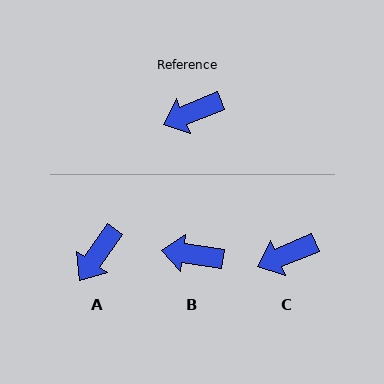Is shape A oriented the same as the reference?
No, it is off by about 33 degrees.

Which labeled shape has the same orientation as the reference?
C.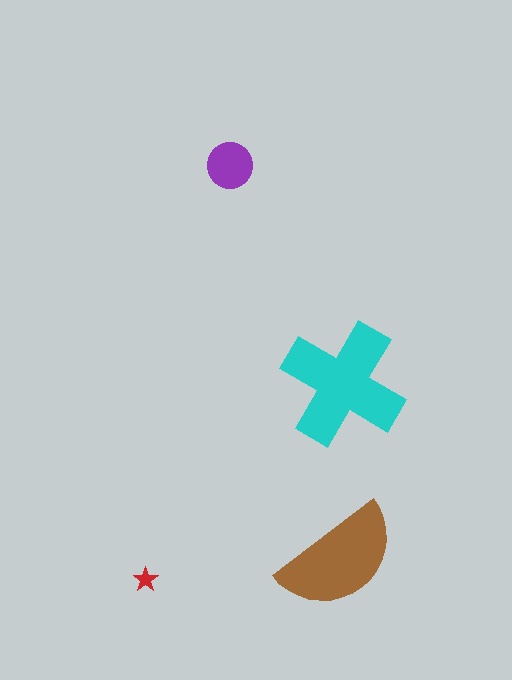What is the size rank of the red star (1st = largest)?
4th.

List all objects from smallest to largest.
The red star, the purple circle, the brown semicircle, the cyan cross.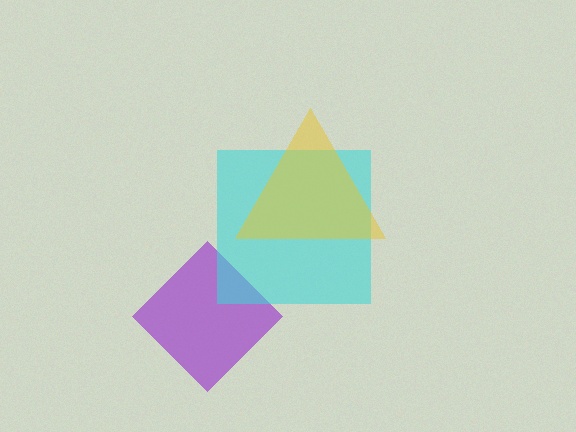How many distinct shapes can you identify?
There are 3 distinct shapes: a purple diamond, a cyan square, a yellow triangle.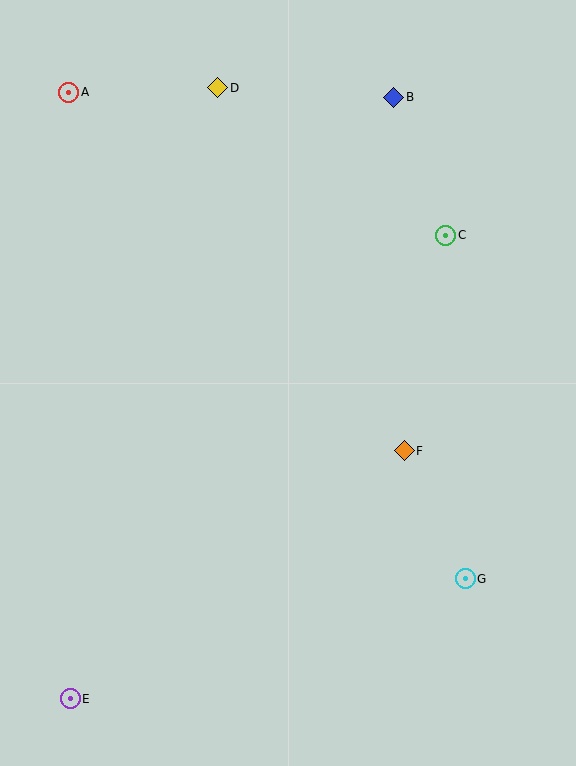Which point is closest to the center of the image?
Point F at (404, 451) is closest to the center.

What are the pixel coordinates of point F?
Point F is at (404, 451).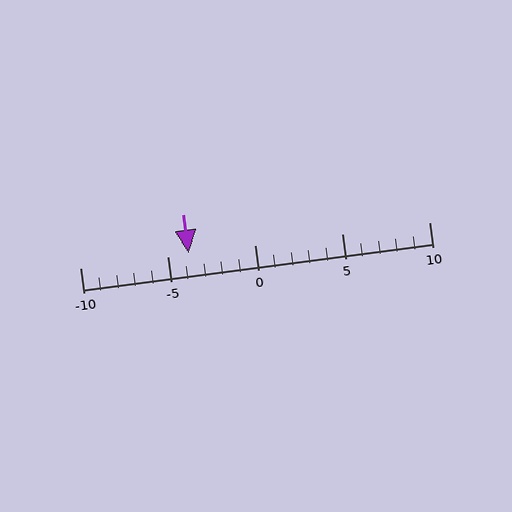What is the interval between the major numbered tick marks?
The major tick marks are spaced 5 units apart.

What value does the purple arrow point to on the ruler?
The purple arrow points to approximately -4.